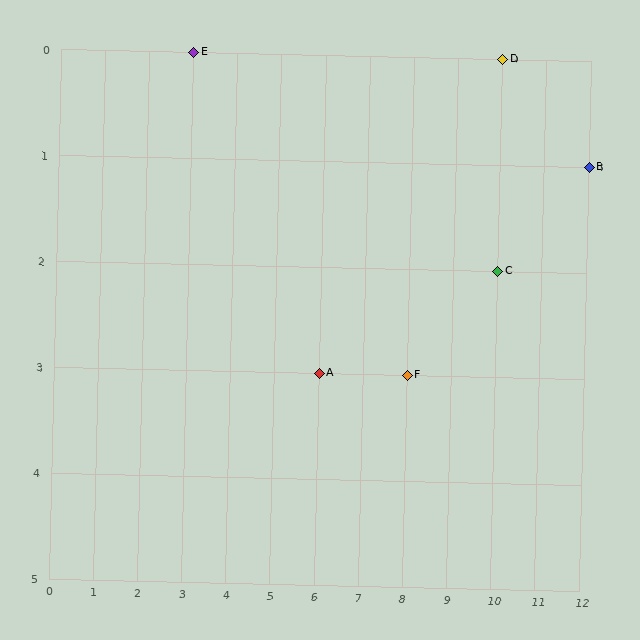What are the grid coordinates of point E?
Point E is at grid coordinates (3, 0).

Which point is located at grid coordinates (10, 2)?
Point C is at (10, 2).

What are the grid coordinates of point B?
Point B is at grid coordinates (12, 1).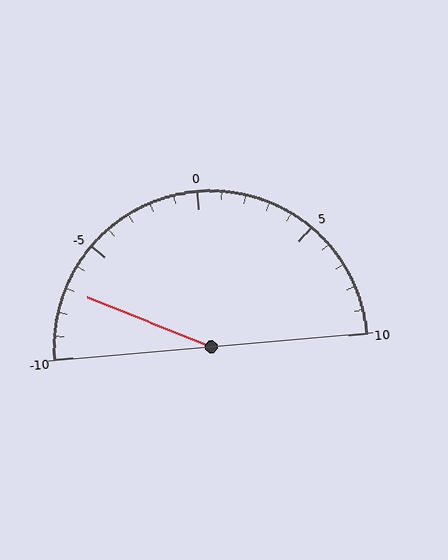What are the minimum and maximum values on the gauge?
The gauge ranges from -10 to 10.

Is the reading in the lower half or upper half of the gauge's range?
The reading is in the lower half of the range (-10 to 10).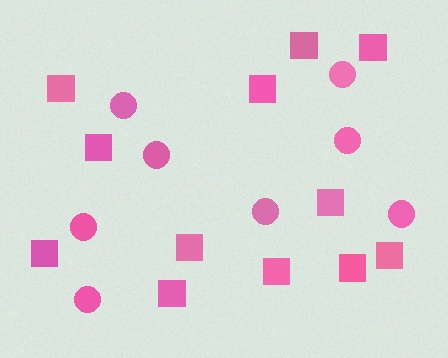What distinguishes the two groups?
There are 2 groups: one group of circles (8) and one group of squares (12).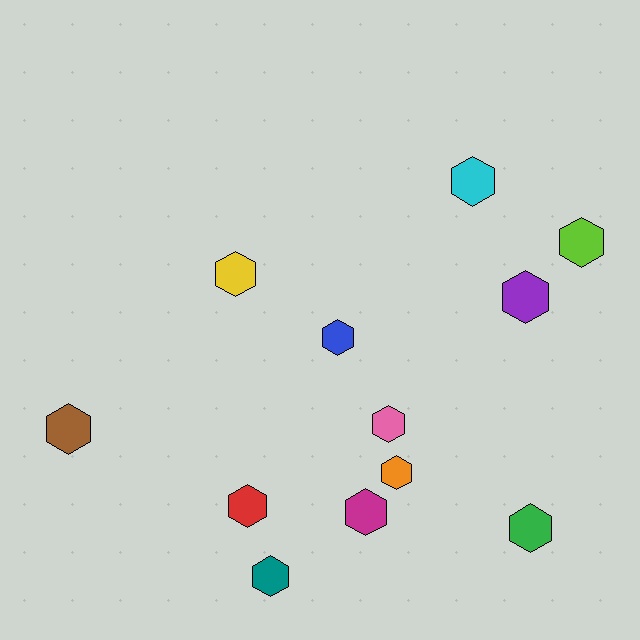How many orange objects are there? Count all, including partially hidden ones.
There is 1 orange object.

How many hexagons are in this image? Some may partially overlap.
There are 12 hexagons.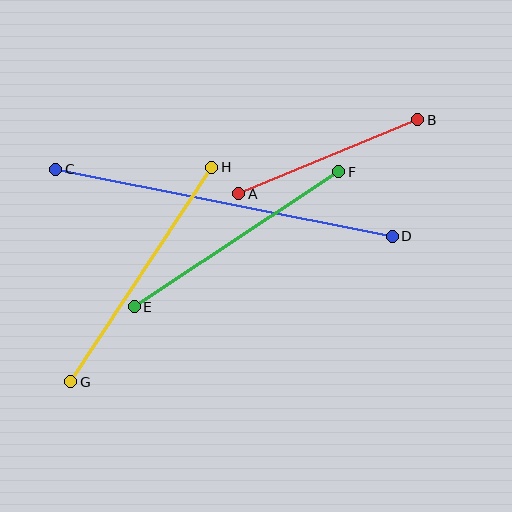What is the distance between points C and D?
The distance is approximately 343 pixels.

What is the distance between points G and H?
The distance is approximately 257 pixels.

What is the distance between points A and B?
The distance is approximately 194 pixels.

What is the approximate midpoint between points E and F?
The midpoint is at approximately (237, 239) pixels.